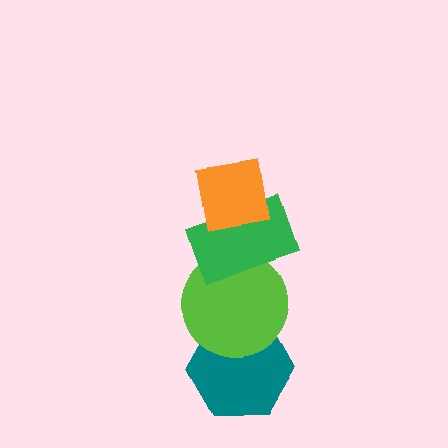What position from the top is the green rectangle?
The green rectangle is 2nd from the top.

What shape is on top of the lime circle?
The green rectangle is on top of the lime circle.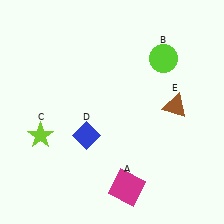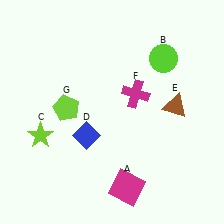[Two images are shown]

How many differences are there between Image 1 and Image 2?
There are 2 differences between the two images.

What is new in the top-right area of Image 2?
A magenta cross (F) was added in the top-right area of Image 2.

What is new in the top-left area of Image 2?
A lime pentagon (G) was added in the top-left area of Image 2.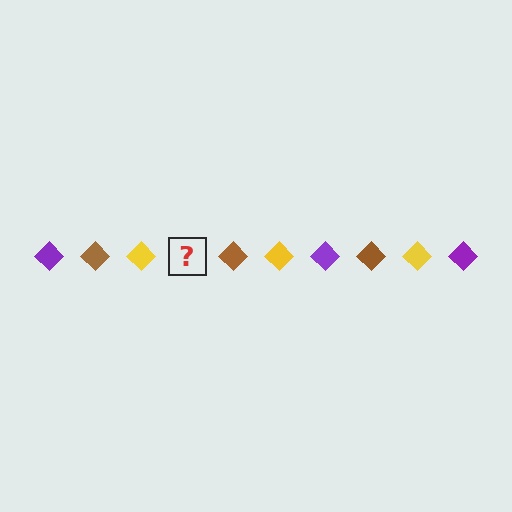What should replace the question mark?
The question mark should be replaced with a purple diamond.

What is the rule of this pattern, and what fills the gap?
The rule is that the pattern cycles through purple, brown, yellow diamonds. The gap should be filled with a purple diamond.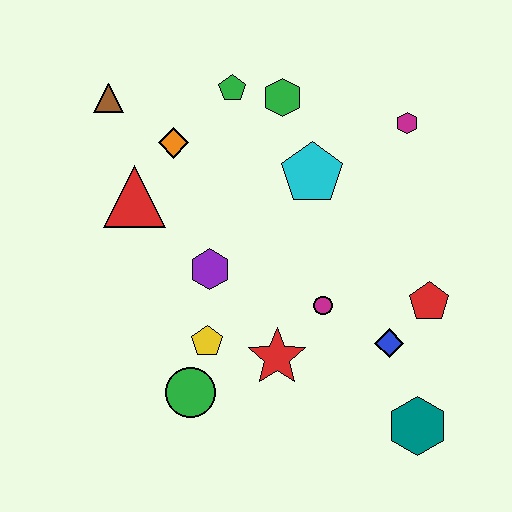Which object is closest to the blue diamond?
The red pentagon is closest to the blue diamond.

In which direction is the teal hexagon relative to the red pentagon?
The teal hexagon is below the red pentagon.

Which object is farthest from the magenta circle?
The brown triangle is farthest from the magenta circle.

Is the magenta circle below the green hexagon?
Yes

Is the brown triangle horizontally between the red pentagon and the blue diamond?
No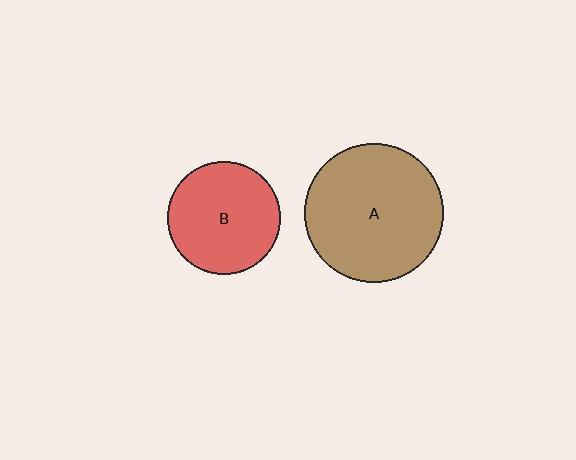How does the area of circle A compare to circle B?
Approximately 1.5 times.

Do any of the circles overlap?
No, none of the circles overlap.